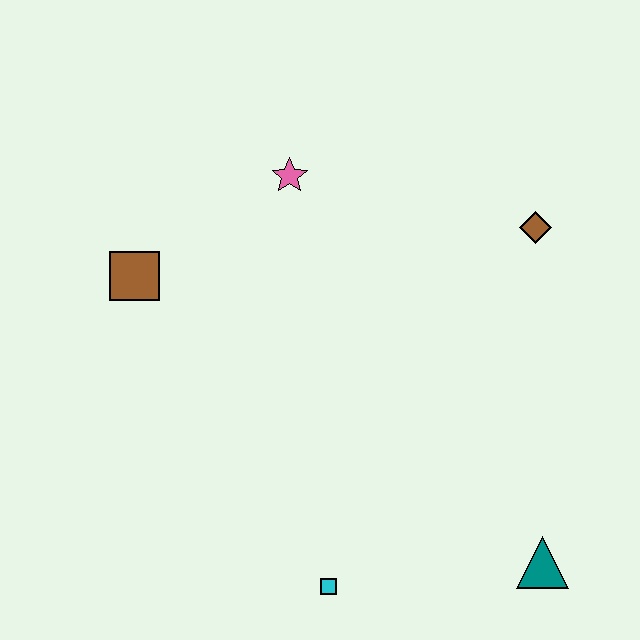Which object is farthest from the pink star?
The teal triangle is farthest from the pink star.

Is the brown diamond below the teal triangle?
No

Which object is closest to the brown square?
The pink star is closest to the brown square.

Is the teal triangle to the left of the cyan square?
No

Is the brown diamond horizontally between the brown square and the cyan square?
No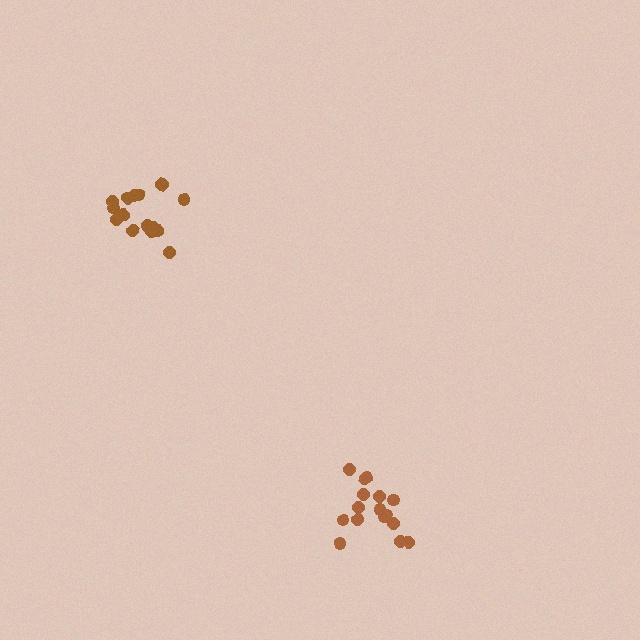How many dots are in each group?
Group 1: 16 dots, Group 2: 16 dots (32 total).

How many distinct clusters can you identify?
There are 2 distinct clusters.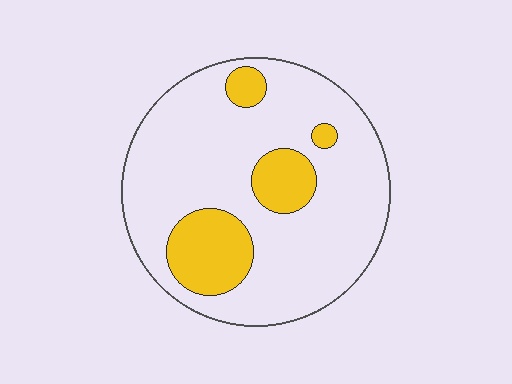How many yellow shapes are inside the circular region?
4.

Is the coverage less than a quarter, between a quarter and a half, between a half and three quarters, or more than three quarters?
Less than a quarter.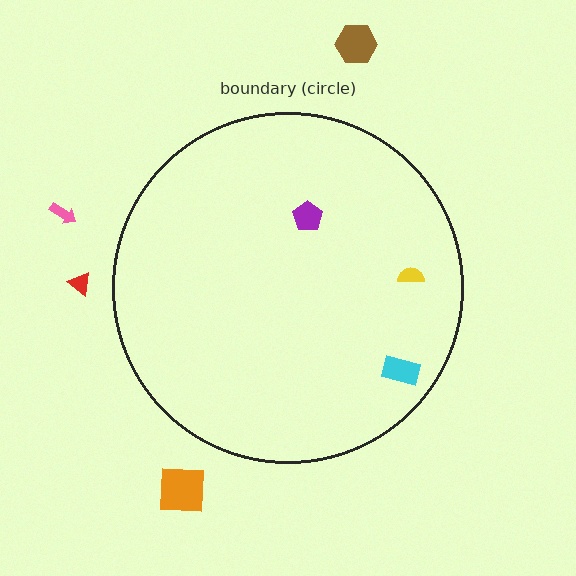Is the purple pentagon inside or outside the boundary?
Inside.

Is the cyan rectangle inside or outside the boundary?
Inside.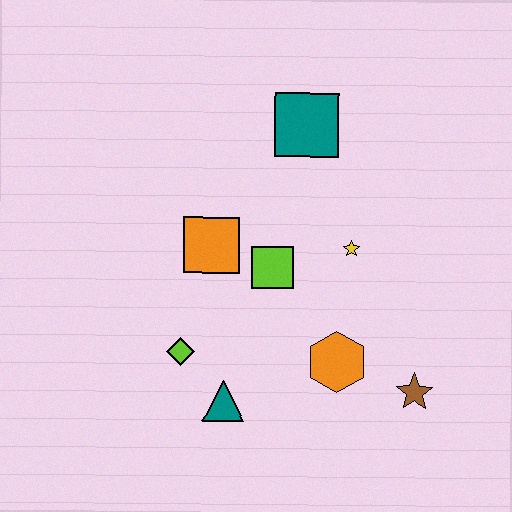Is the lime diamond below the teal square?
Yes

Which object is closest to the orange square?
The lime square is closest to the orange square.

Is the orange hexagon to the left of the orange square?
No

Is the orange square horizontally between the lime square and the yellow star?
No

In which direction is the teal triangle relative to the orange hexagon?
The teal triangle is to the left of the orange hexagon.